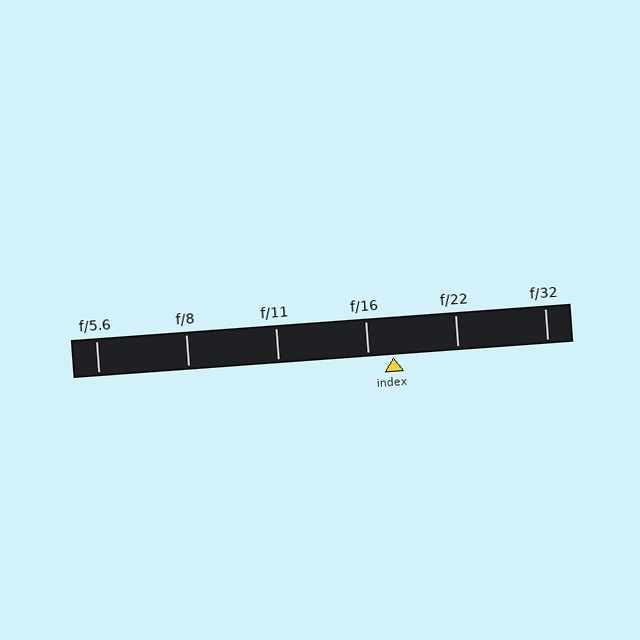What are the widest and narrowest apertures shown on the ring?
The widest aperture shown is f/5.6 and the narrowest is f/32.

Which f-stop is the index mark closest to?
The index mark is closest to f/16.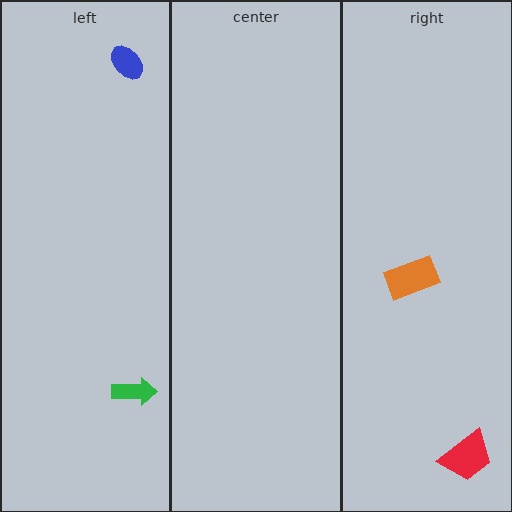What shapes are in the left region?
The green arrow, the blue ellipse.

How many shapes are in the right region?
2.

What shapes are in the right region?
The orange rectangle, the red trapezoid.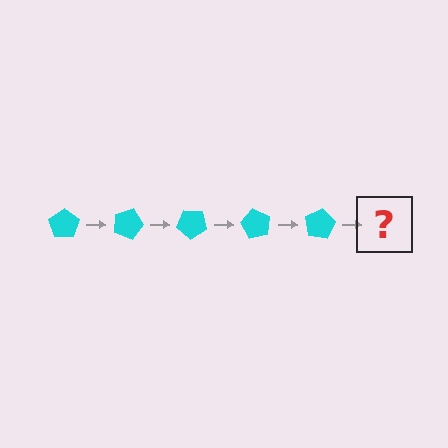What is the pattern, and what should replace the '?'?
The pattern is that the pentagon rotates 20 degrees each step. The '?' should be a cyan pentagon rotated 100 degrees.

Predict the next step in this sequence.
The next step is a cyan pentagon rotated 100 degrees.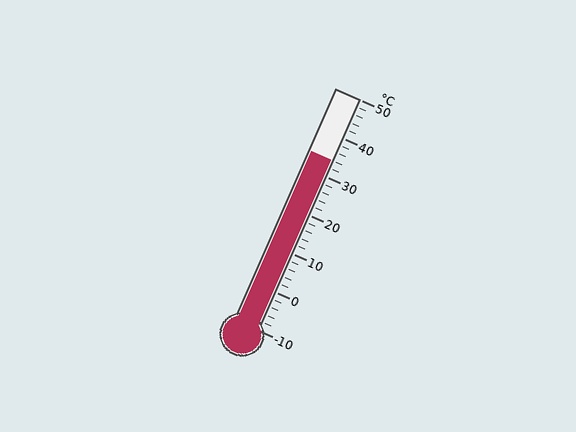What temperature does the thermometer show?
The thermometer shows approximately 34°C.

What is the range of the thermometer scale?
The thermometer scale ranges from -10°C to 50°C.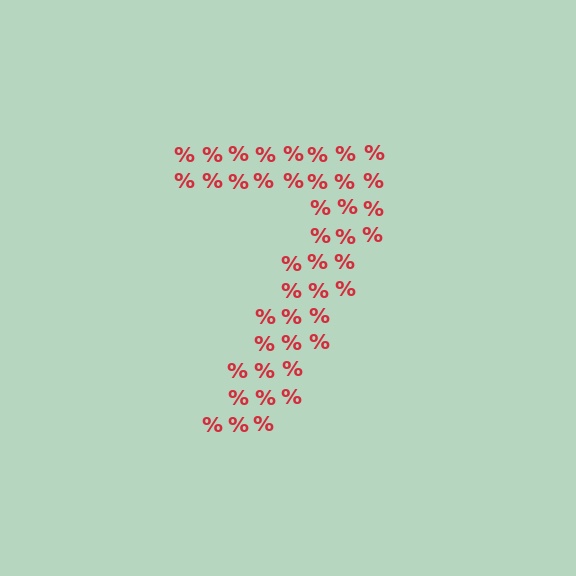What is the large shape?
The large shape is the digit 7.